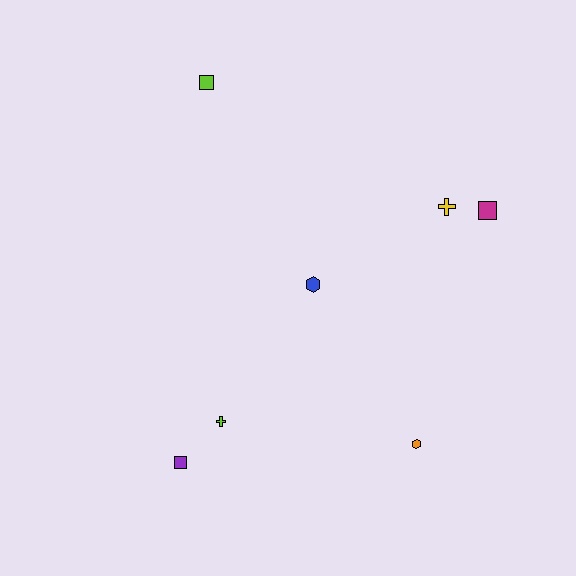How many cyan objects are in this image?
There are no cyan objects.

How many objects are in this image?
There are 7 objects.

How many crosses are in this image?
There are 2 crosses.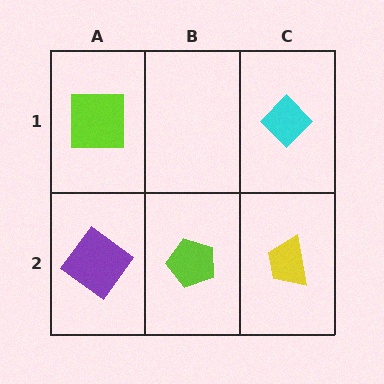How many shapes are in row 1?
2 shapes.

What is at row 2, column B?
A lime pentagon.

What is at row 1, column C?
A cyan diamond.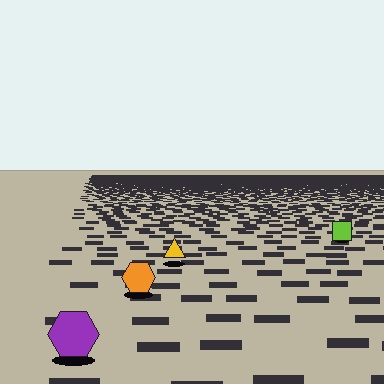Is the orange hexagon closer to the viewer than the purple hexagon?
No. The purple hexagon is closer — you can tell from the texture gradient: the ground texture is coarser near it.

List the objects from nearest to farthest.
From nearest to farthest: the purple hexagon, the orange hexagon, the yellow triangle, the lime square.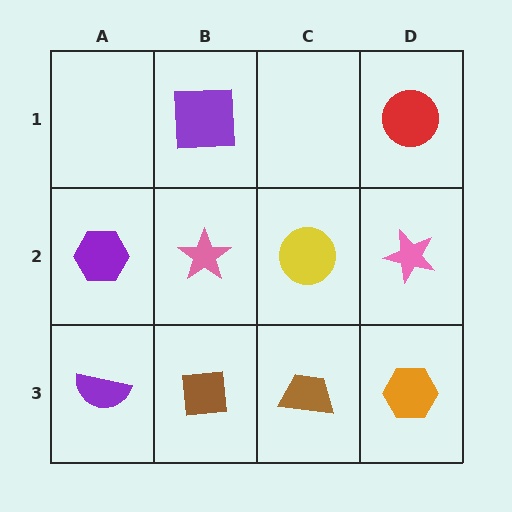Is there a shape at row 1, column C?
No, that cell is empty.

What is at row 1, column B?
A purple square.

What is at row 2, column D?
A pink star.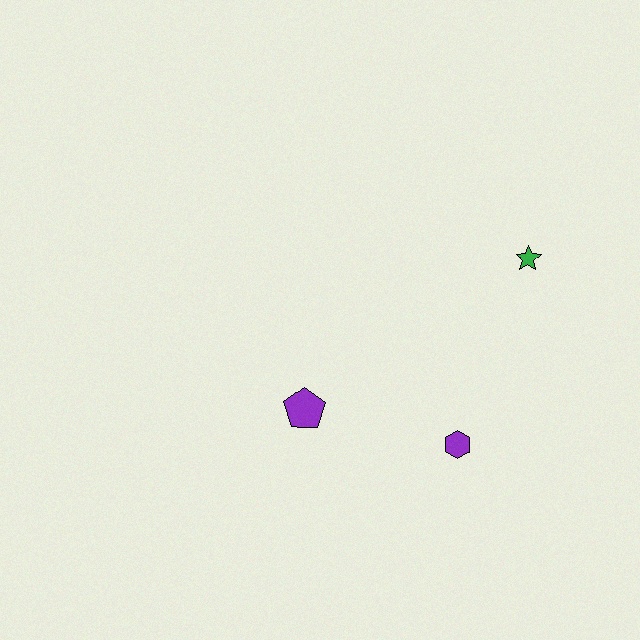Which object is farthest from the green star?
The purple pentagon is farthest from the green star.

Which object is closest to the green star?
The purple hexagon is closest to the green star.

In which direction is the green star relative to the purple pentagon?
The green star is to the right of the purple pentagon.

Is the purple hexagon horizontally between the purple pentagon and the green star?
Yes